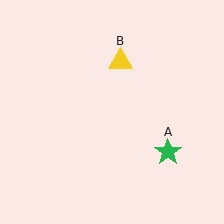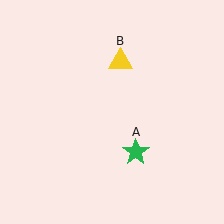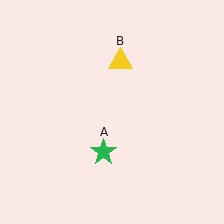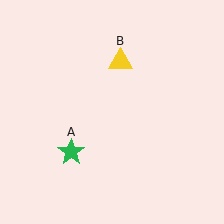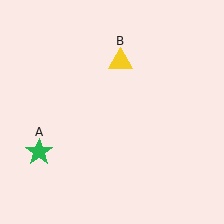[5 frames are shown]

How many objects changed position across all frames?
1 object changed position: green star (object A).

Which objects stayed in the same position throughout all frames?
Yellow triangle (object B) remained stationary.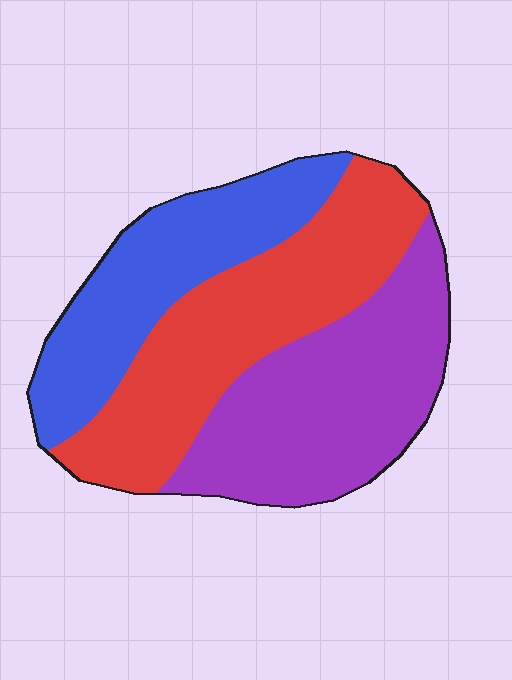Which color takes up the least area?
Blue, at roughly 25%.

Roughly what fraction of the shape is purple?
Purple covers roughly 35% of the shape.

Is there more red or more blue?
Red.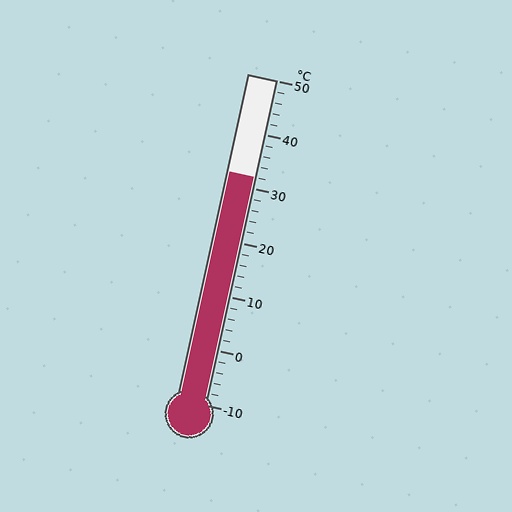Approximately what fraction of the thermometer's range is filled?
The thermometer is filled to approximately 70% of its range.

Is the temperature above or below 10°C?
The temperature is above 10°C.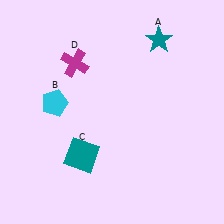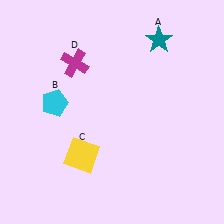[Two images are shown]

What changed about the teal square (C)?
In Image 1, C is teal. In Image 2, it changed to yellow.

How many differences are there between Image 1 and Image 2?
There is 1 difference between the two images.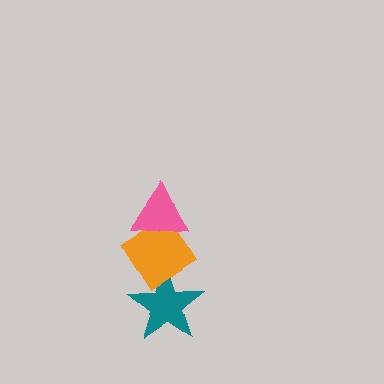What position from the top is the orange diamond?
The orange diamond is 2nd from the top.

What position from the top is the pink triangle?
The pink triangle is 1st from the top.